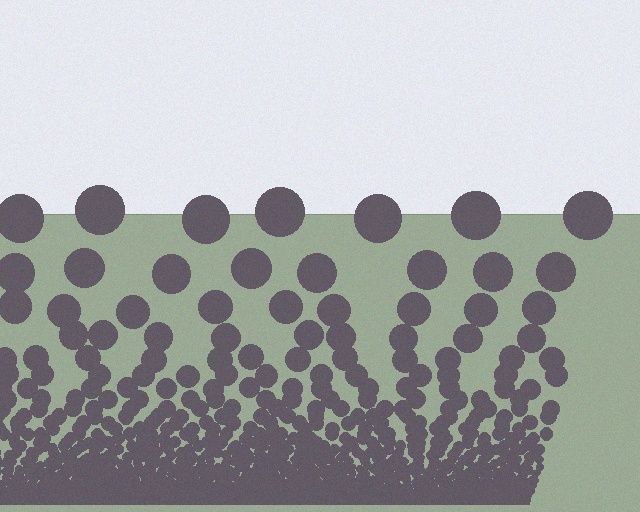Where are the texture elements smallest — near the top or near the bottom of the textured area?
Near the bottom.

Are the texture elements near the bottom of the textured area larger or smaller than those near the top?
Smaller. The gradient is inverted — elements near the bottom are smaller and denser.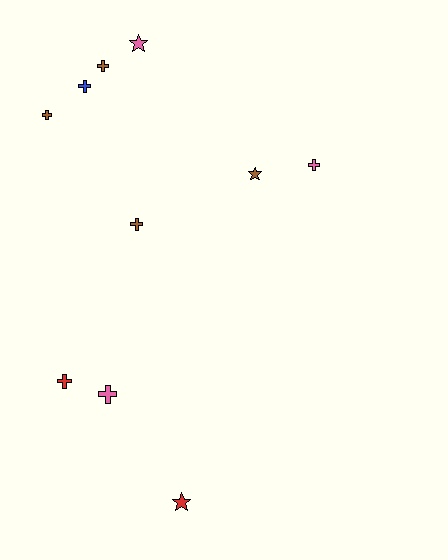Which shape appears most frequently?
Cross, with 7 objects.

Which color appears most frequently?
Brown, with 4 objects.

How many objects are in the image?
There are 10 objects.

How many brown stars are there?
There is 1 brown star.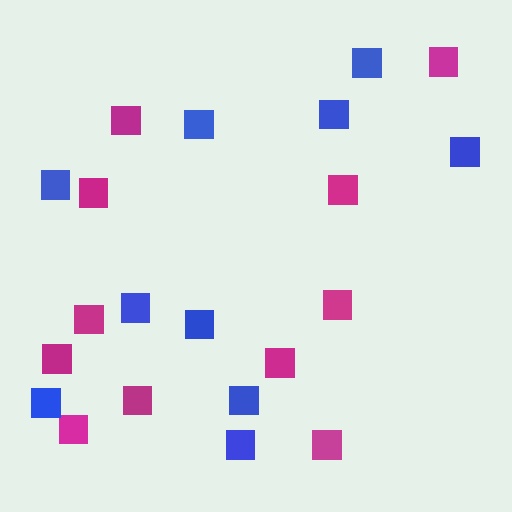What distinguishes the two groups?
There are 2 groups: one group of magenta squares (11) and one group of blue squares (10).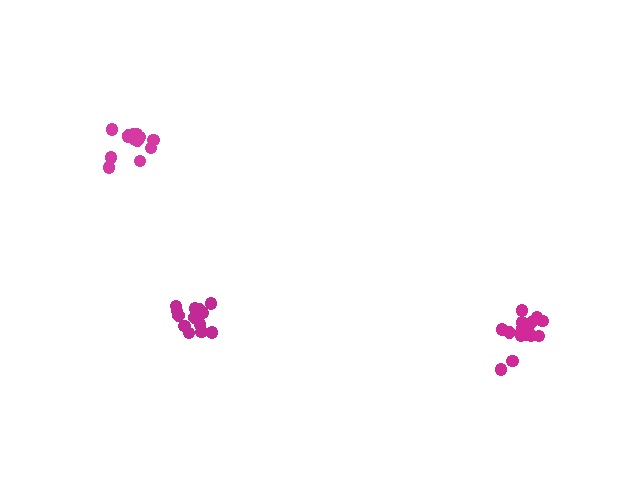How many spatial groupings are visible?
There are 3 spatial groupings.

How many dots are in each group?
Group 1: 15 dots, Group 2: 13 dots, Group 3: 15 dots (43 total).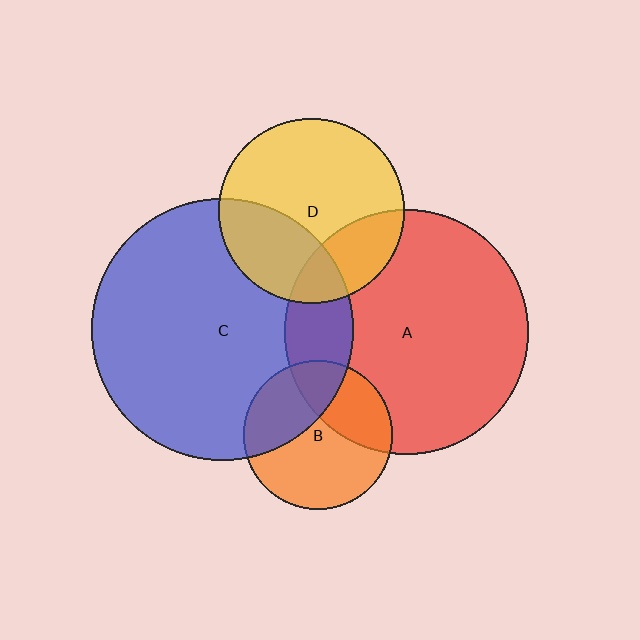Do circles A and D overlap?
Yes.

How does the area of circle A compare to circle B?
Approximately 2.7 times.